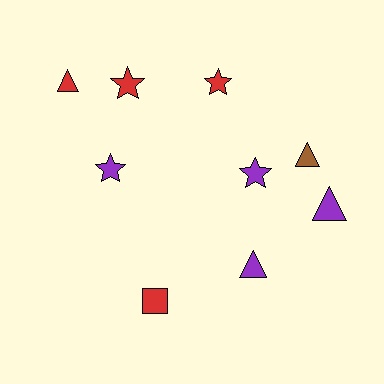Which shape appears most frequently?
Triangle, with 4 objects.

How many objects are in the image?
There are 9 objects.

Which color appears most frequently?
Purple, with 4 objects.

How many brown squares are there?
There are no brown squares.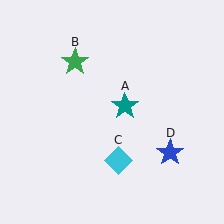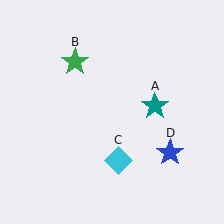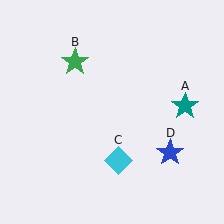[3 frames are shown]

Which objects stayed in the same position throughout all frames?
Green star (object B) and cyan diamond (object C) and blue star (object D) remained stationary.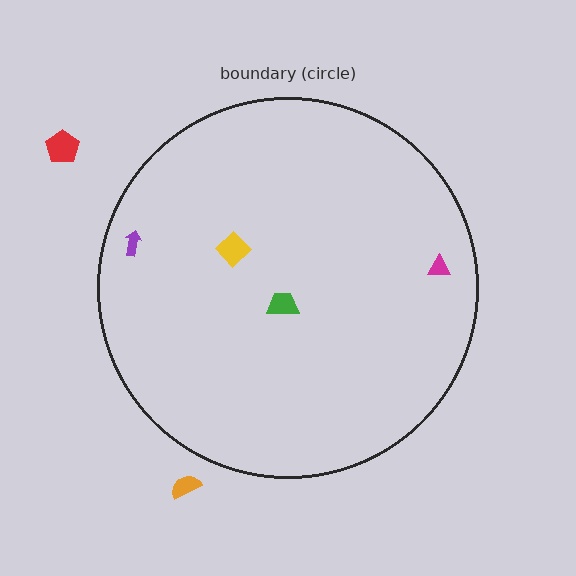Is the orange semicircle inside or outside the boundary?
Outside.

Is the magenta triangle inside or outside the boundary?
Inside.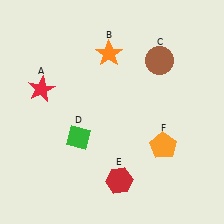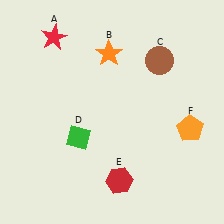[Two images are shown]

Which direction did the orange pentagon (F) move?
The orange pentagon (F) moved right.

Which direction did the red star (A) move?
The red star (A) moved up.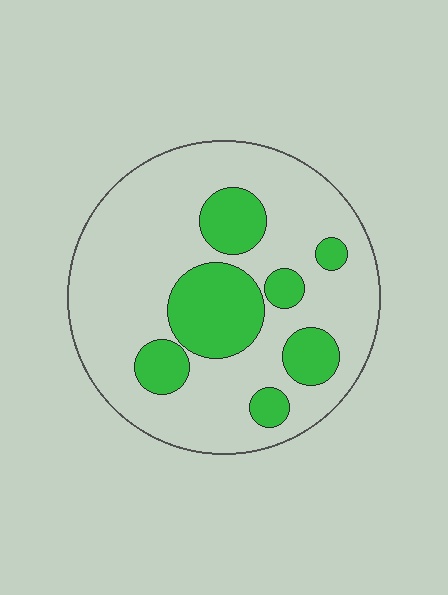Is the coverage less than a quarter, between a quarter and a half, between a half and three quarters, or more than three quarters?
Between a quarter and a half.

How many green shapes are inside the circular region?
7.